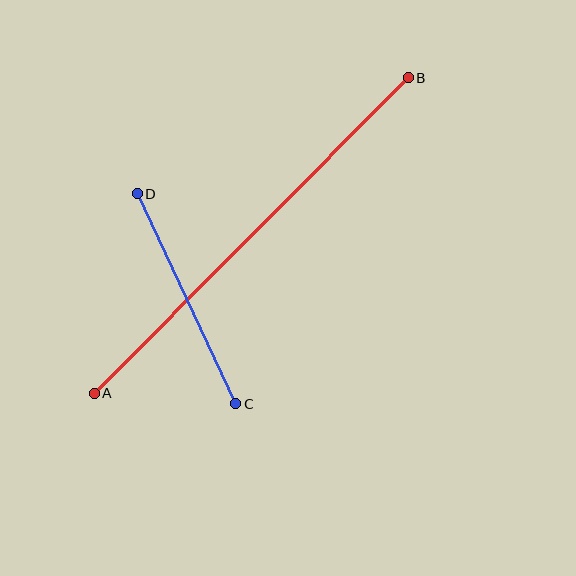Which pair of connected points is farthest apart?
Points A and B are farthest apart.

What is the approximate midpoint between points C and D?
The midpoint is at approximately (186, 299) pixels.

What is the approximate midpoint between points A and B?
The midpoint is at approximately (251, 235) pixels.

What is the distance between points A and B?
The distance is approximately 445 pixels.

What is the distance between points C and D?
The distance is approximately 232 pixels.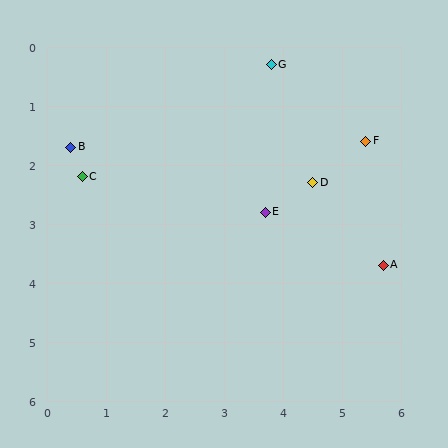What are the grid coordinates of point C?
Point C is at approximately (0.6, 2.2).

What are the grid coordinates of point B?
Point B is at approximately (0.4, 1.7).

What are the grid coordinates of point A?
Point A is at approximately (5.7, 3.7).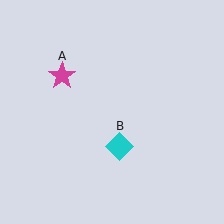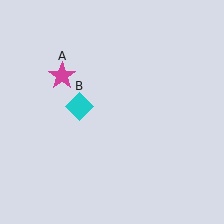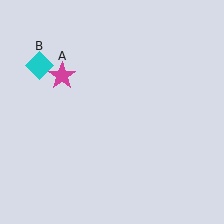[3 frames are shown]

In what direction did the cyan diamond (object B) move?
The cyan diamond (object B) moved up and to the left.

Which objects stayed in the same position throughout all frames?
Magenta star (object A) remained stationary.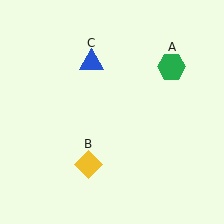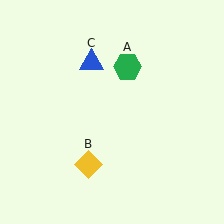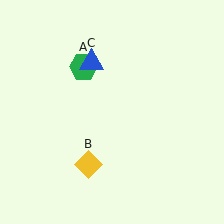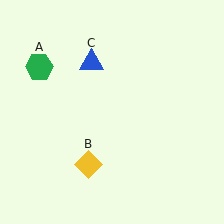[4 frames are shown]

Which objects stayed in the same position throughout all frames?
Yellow diamond (object B) and blue triangle (object C) remained stationary.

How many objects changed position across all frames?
1 object changed position: green hexagon (object A).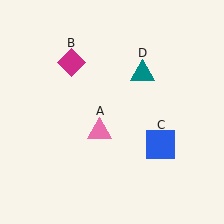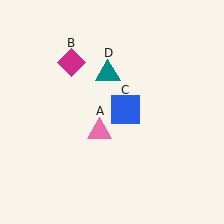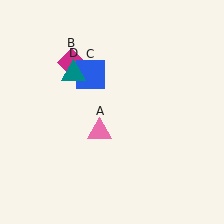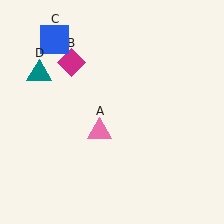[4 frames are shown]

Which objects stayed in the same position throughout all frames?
Pink triangle (object A) and magenta diamond (object B) remained stationary.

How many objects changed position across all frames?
2 objects changed position: blue square (object C), teal triangle (object D).